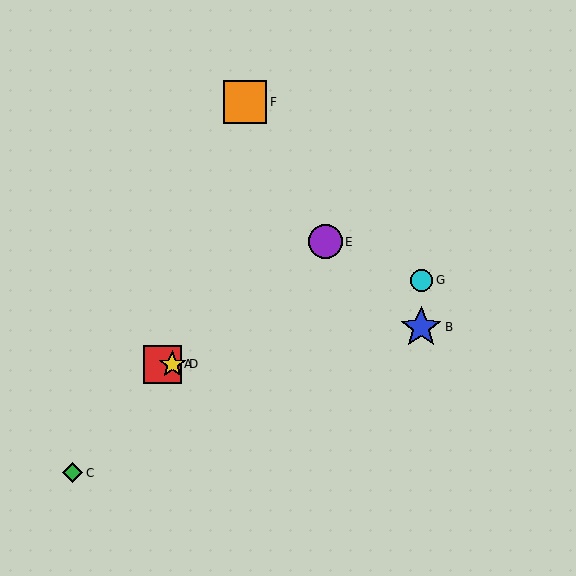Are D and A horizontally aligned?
Yes, both are at y≈364.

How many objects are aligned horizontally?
2 objects (A, D) are aligned horizontally.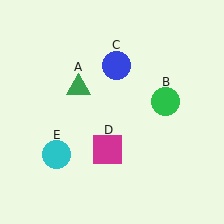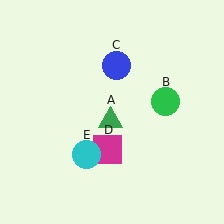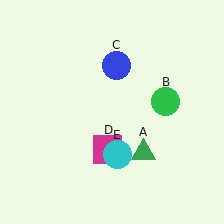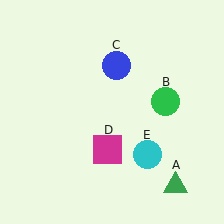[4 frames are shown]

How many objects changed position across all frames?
2 objects changed position: green triangle (object A), cyan circle (object E).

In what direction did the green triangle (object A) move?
The green triangle (object A) moved down and to the right.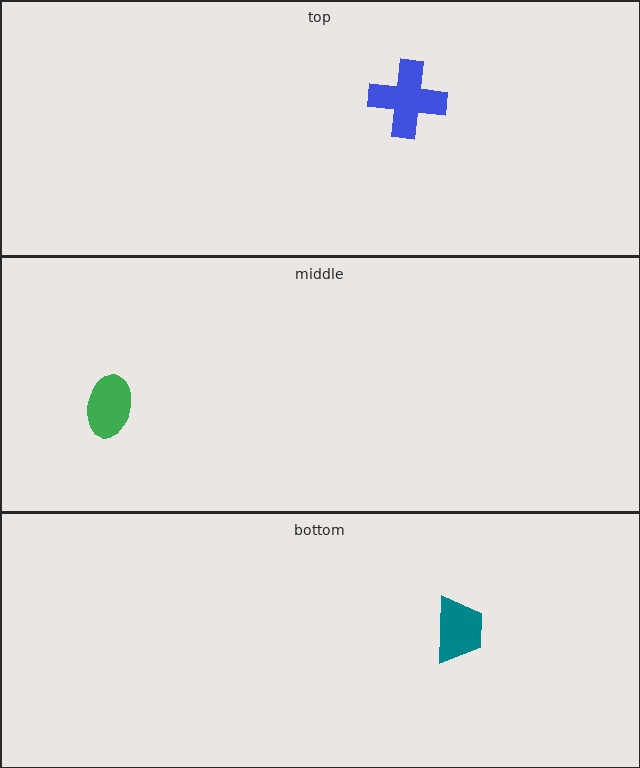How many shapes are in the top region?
1.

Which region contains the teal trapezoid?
The bottom region.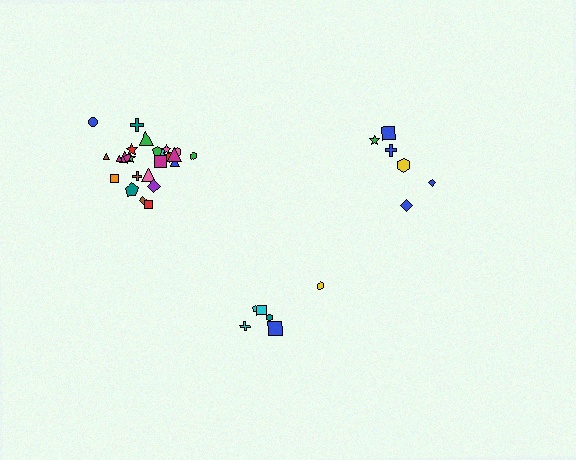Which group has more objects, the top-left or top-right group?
The top-left group.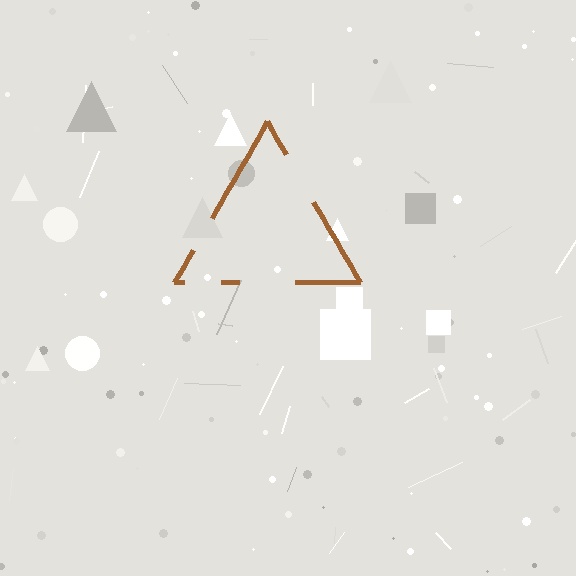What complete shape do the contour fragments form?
The contour fragments form a triangle.